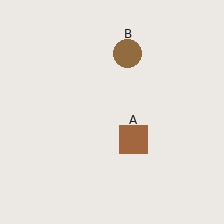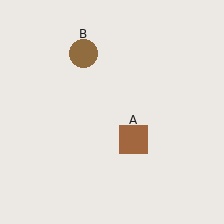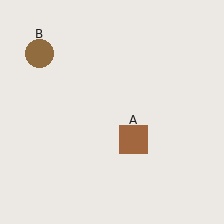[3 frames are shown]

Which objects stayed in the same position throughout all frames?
Brown square (object A) remained stationary.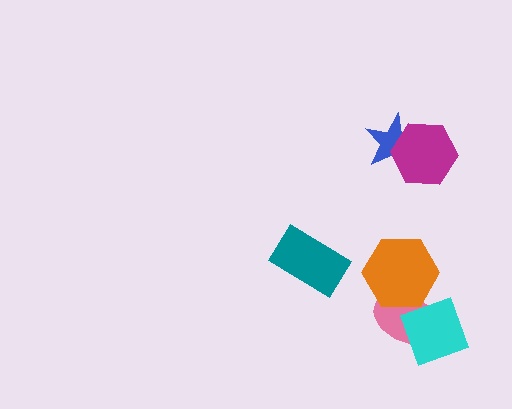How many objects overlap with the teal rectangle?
0 objects overlap with the teal rectangle.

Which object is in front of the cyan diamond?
The orange hexagon is in front of the cyan diamond.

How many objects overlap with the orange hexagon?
2 objects overlap with the orange hexagon.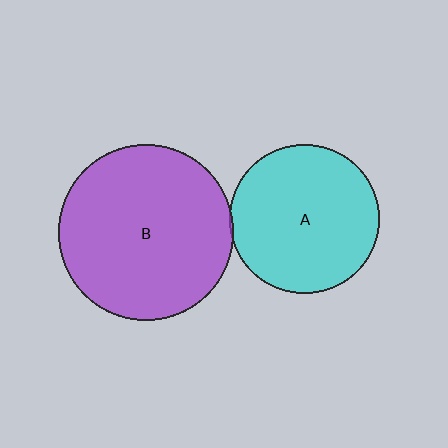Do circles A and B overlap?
Yes.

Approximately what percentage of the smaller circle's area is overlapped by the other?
Approximately 5%.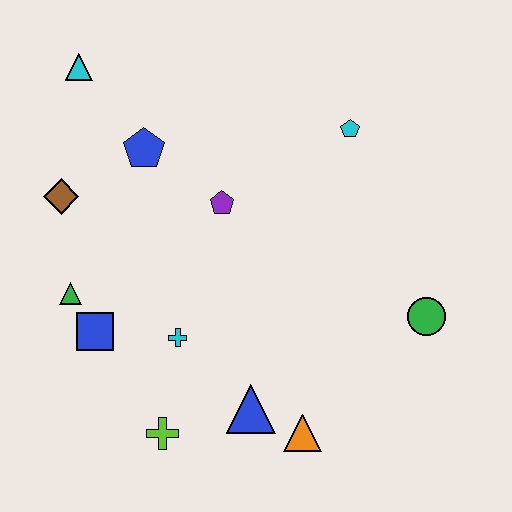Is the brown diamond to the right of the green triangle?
No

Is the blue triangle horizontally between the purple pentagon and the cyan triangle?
No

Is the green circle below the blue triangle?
No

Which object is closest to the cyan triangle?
The blue pentagon is closest to the cyan triangle.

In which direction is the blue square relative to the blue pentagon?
The blue square is below the blue pentagon.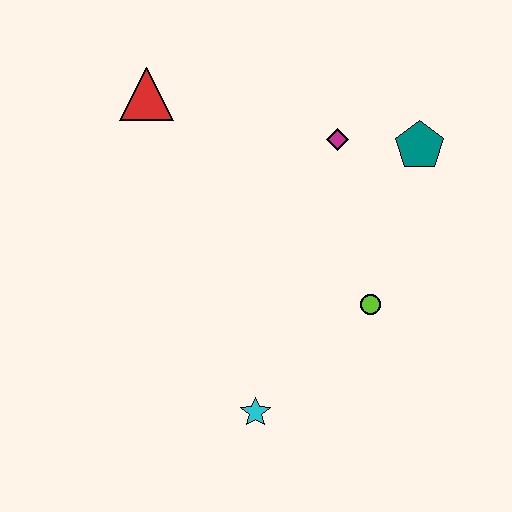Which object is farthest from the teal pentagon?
The cyan star is farthest from the teal pentagon.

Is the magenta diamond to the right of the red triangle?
Yes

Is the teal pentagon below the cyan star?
No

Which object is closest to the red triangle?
The magenta diamond is closest to the red triangle.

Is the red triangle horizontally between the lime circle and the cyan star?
No